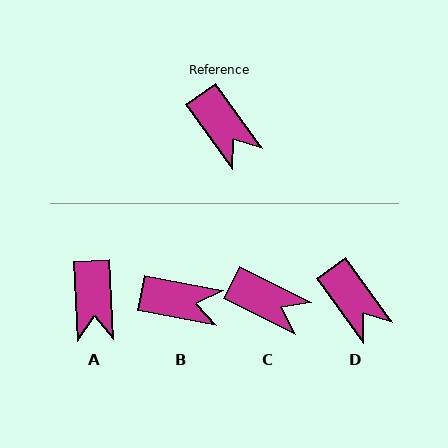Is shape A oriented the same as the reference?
No, it is off by about 33 degrees.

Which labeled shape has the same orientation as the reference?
D.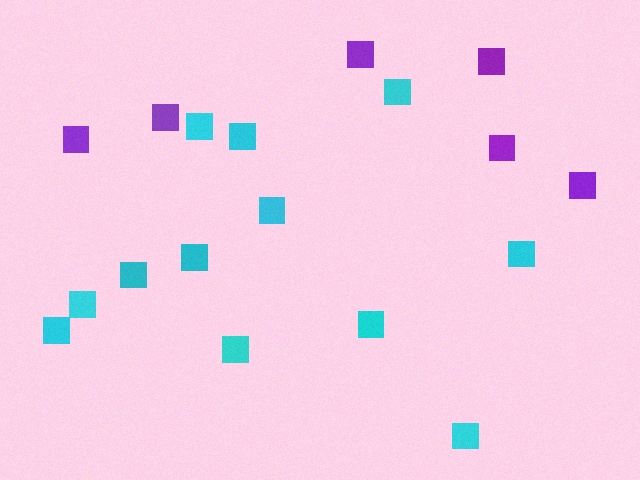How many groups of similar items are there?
There are 2 groups: one group of cyan squares (12) and one group of purple squares (6).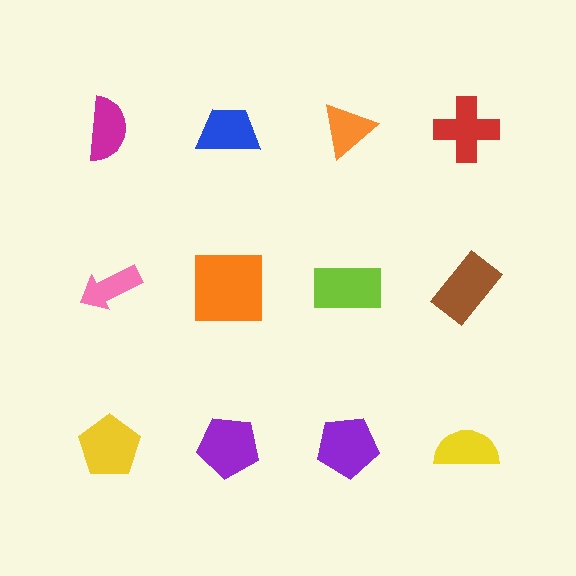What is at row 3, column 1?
A yellow pentagon.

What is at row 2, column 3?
A lime rectangle.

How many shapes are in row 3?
4 shapes.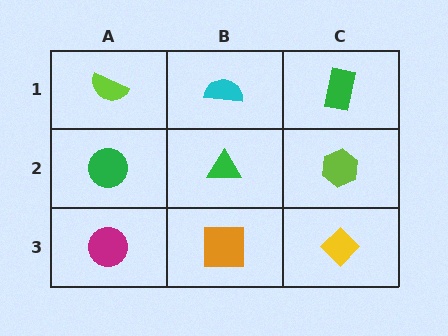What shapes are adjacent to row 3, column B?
A green triangle (row 2, column B), a magenta circle (row 3, column A), a yellow diamond (row 3, column C).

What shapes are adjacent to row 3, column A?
A green circle (row 2, column A), an orange square (row 3, column B).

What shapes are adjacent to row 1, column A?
A green circle (row 2, column A), a cyan semicircle (row 1, column B).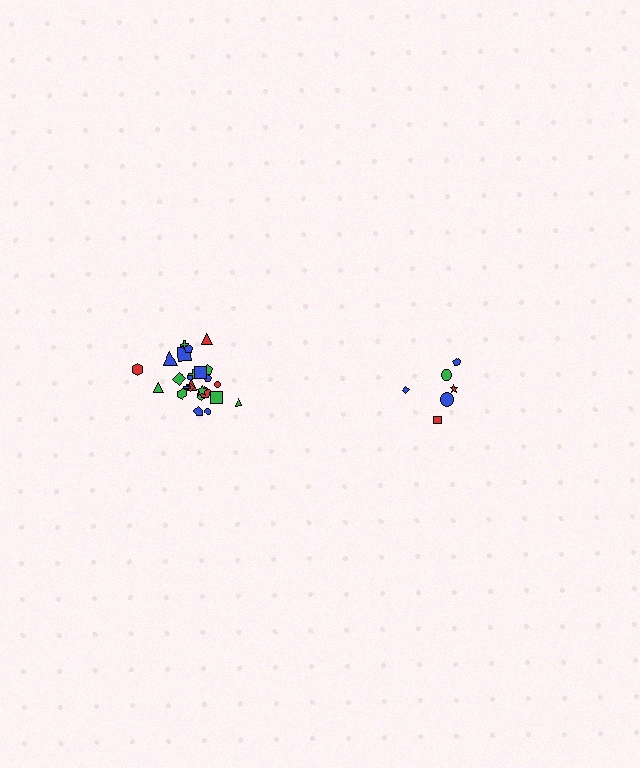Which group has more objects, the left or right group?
The left group.